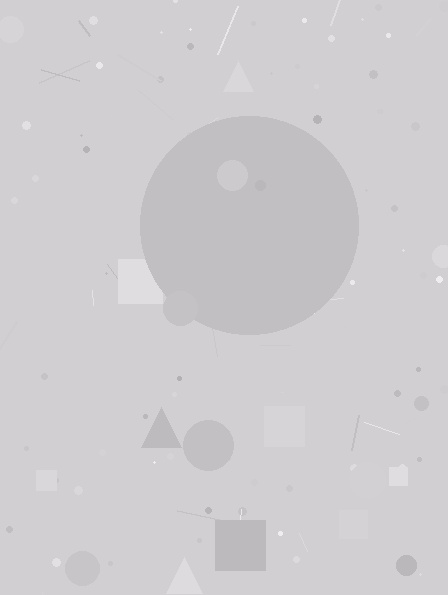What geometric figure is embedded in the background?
A circle is embedded in the background.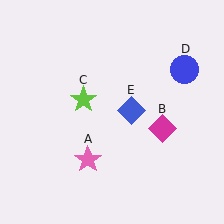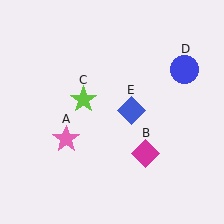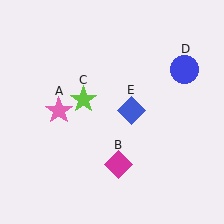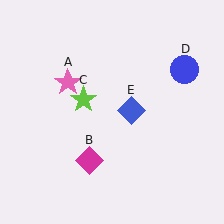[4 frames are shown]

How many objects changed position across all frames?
2 objects changed position: pink star (object A), magenta diamond (object B).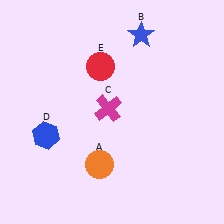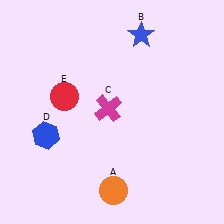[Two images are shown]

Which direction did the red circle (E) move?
The red circle (E) moved left.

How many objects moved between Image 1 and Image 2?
2 objects moved between the two images.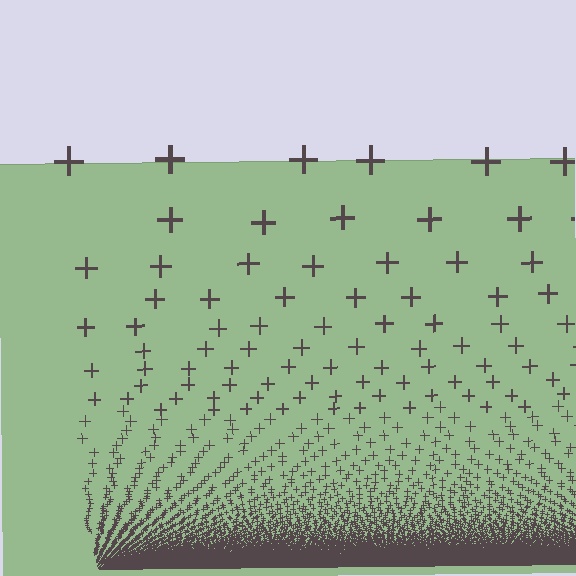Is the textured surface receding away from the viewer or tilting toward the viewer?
The surface appears to tilt toward the viewer. Texture elements get larger and sparser toward the top.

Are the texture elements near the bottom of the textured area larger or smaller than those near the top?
Smaller. The gradient is inverted — elements near the bottom are smaller and denser.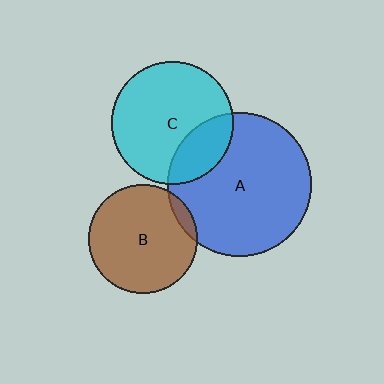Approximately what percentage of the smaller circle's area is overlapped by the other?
Approximately 5%.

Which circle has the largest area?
Circle A (blue).